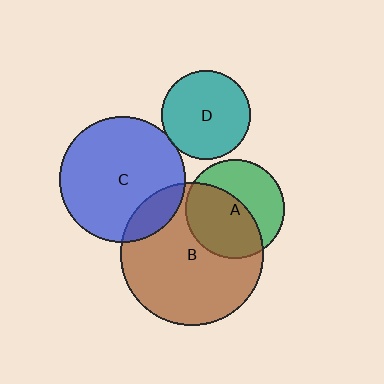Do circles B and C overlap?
Yes.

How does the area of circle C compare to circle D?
Approximately 2.0 times.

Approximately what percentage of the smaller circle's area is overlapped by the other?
Approximately 15%.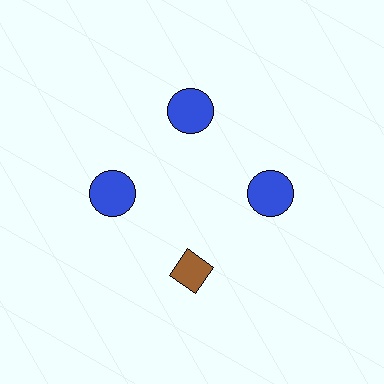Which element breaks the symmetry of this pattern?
The brown diamond at roughly the 6 o'clock position breaks the symmetry. All other shapes are blue circles.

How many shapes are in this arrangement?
There are 4 shapes arranged in a ring pattern.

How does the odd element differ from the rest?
It differs in both color (brown instead of blue) and shape (diamond instead of circle).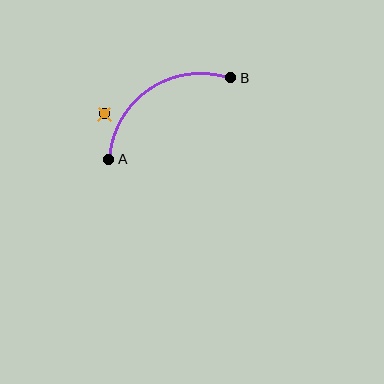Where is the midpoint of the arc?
The arc midpoint is the point on the curve farthest from the straight line joining A and B. It sits above and to the left of that line.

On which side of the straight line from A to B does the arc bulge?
The arc bulges above and to the left of the straight line connecting A and B.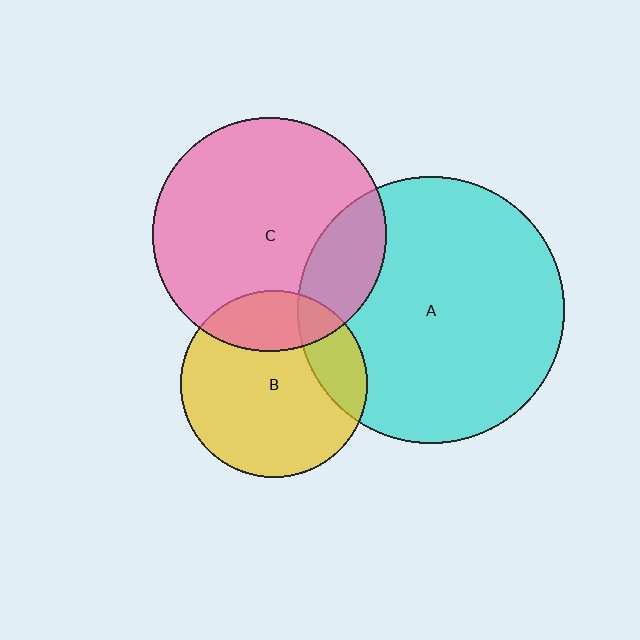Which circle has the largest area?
Circle A (cyan).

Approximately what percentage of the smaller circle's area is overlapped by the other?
Approximately 20%.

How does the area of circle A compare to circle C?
Approximately 1.3 times.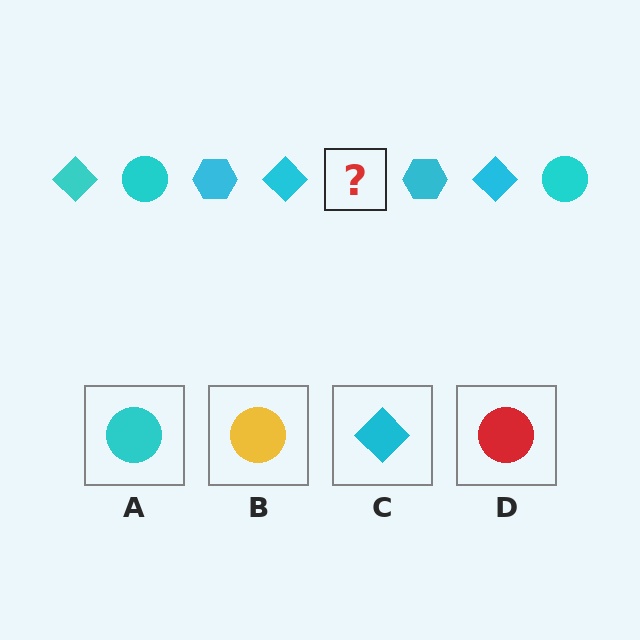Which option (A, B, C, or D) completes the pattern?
A.